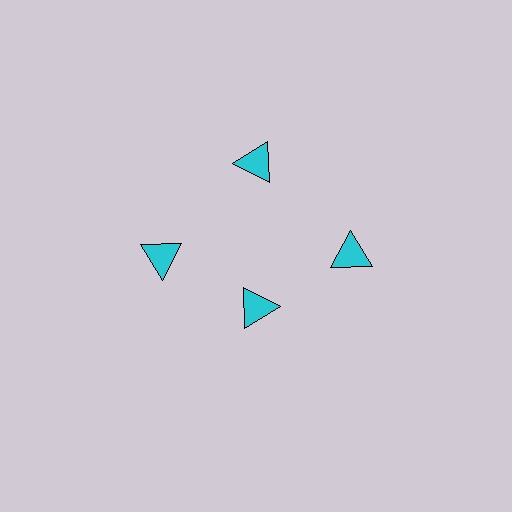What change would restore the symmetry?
The symmetry would be restored by moving it outward, back onto the ring so that all 4 triangles sit at equal angles and equal distance from the center.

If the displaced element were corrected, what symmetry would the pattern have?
It would have 4-fold rotational symmetry — the pattern would map onto itself every 90 degrees.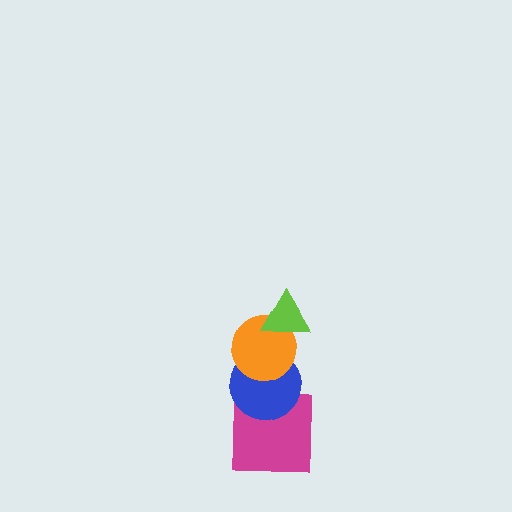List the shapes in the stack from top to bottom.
From top to bottom: the lime triangle, the orange circle, the blue circle, the magenta square.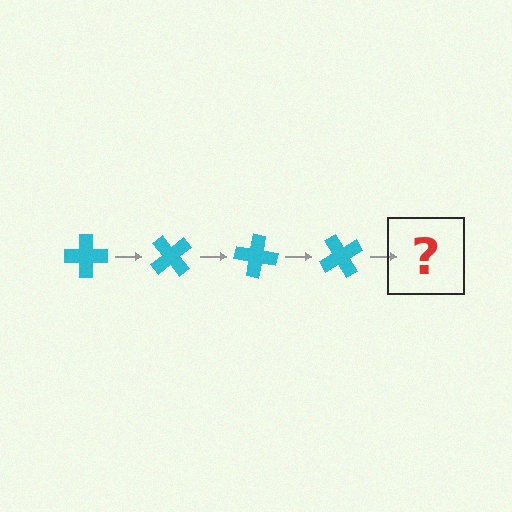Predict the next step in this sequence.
The next step is a cyan cross rotated 200 degrees.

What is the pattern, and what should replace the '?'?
The pattern is that the cross rotates 50 degrees each step. The '?' should be a cyan cross rotated 200 degrees.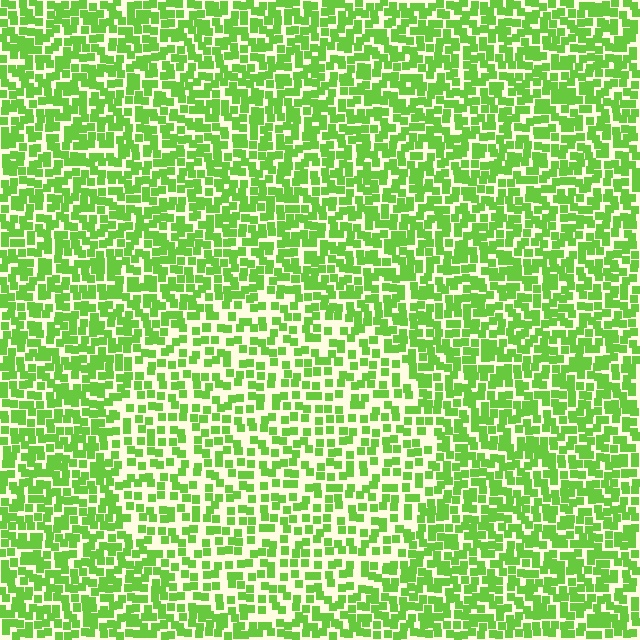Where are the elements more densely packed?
The elements are more densely packed outside the circle boundary.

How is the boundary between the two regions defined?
The boundary is defined by a change in element density (approximately 1.6x ratio). All elements are the same color, size, and shape.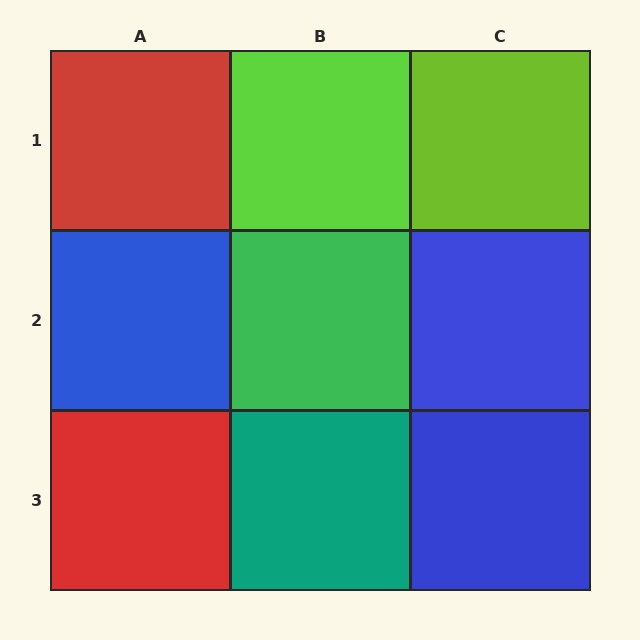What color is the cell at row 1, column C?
Lime.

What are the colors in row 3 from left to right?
Red, teal, blue.